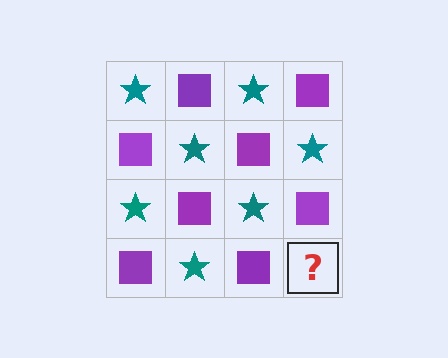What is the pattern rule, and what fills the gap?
The rule is that it alternates teal star and purple square in a checkerboard pattern. The gap should be filled with a teal star.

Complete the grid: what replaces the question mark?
The question mark should be replaced with a teal star.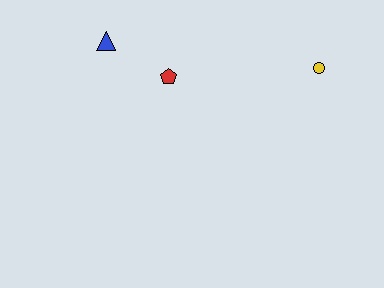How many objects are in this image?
There are 3 objects.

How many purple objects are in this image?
There are no purple objects.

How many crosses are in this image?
There are no crosses.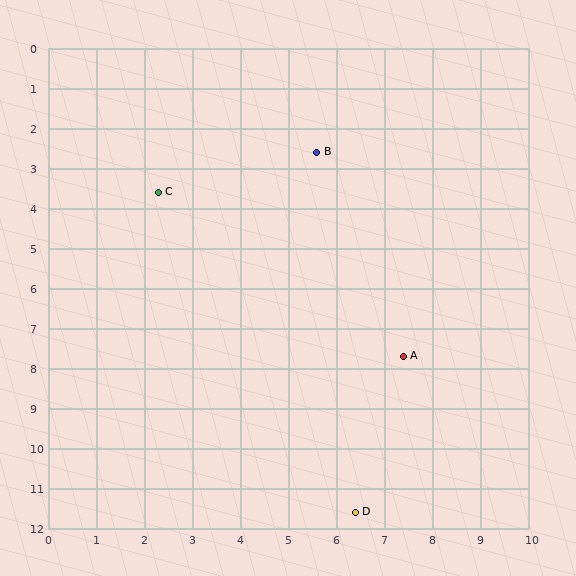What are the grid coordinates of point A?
Point A is at approximately (7.4, 7.7).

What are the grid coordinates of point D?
Point D is at approximately (6.4, 11.6).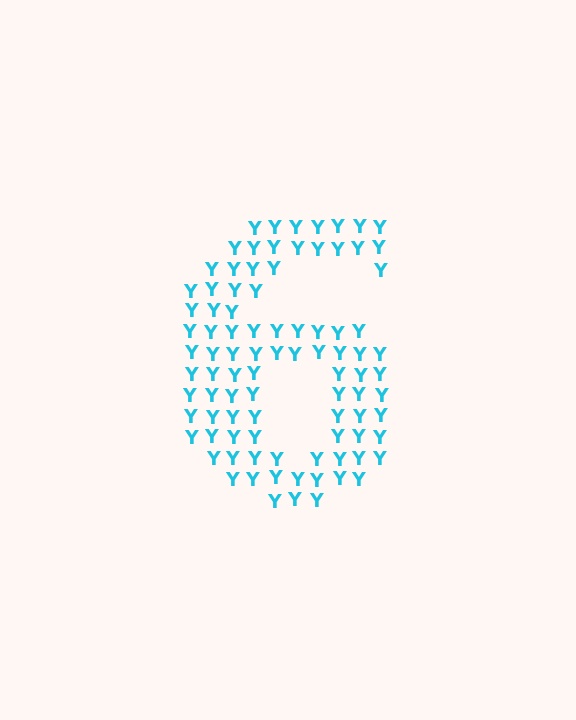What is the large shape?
The large shape is the digit 6.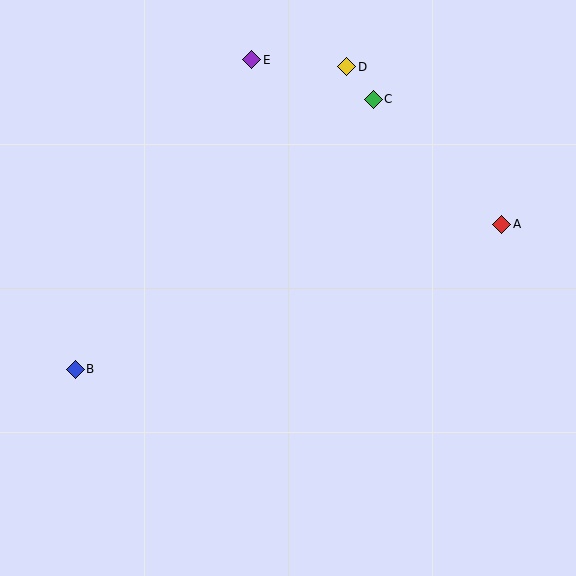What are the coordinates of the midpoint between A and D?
The midpoint between A and D is at (424, 145).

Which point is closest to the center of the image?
Point C at (373, 99) is closest to the center.